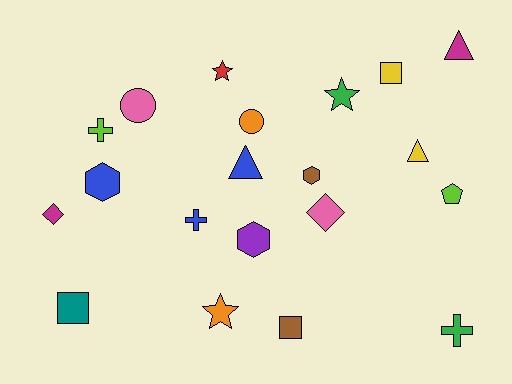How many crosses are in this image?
There are 3 crosses.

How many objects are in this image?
There are 20 objects.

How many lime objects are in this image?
There are 2 lime objects.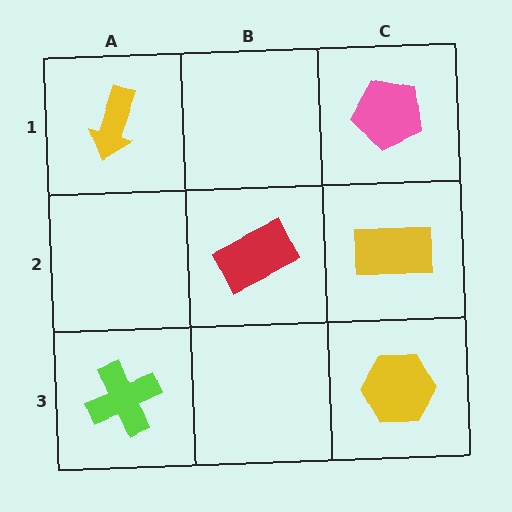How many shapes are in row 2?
2 shapes.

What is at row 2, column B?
A red rectangle.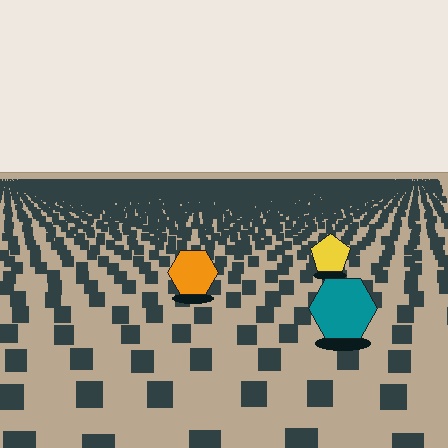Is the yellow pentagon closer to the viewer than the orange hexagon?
No. The orange hexagon is closer — you can tell from the texture gradient: the ground texture is coarser near it.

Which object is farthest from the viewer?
The yellow pentagon is farthest from the viewer. It appears smaller and the ground texture around it is denser.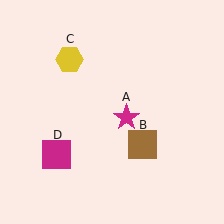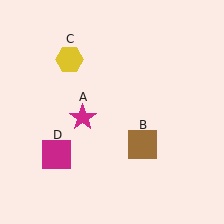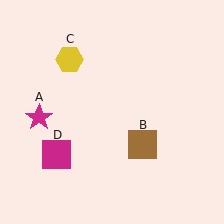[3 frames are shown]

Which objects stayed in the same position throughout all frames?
Brown square (object B) and yellow hexagon (object C) and magenta square (object D) remained stationary.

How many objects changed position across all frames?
1 object changed position: magenta star (object A).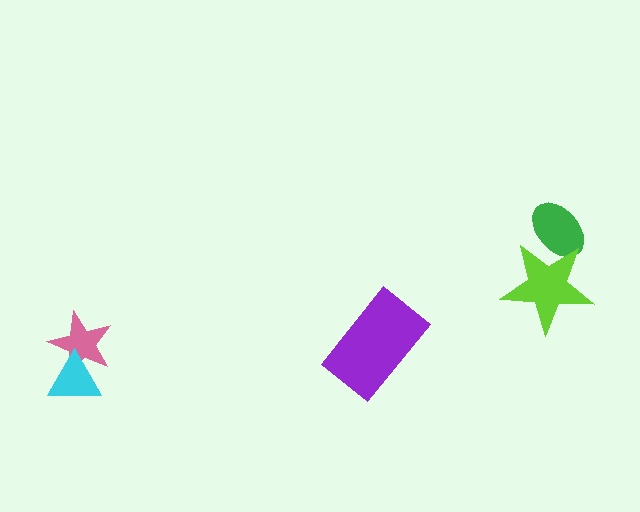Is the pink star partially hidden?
Yes, it is partially covered by another shape.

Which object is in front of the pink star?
The cyan triangle is in front of the pink star.